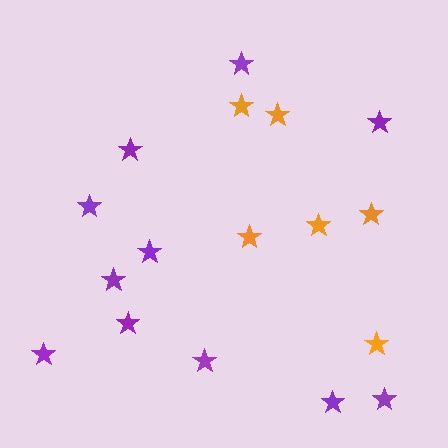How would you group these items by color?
There are 2 groups: one group of orange stars (6) and one group of purple stars (11).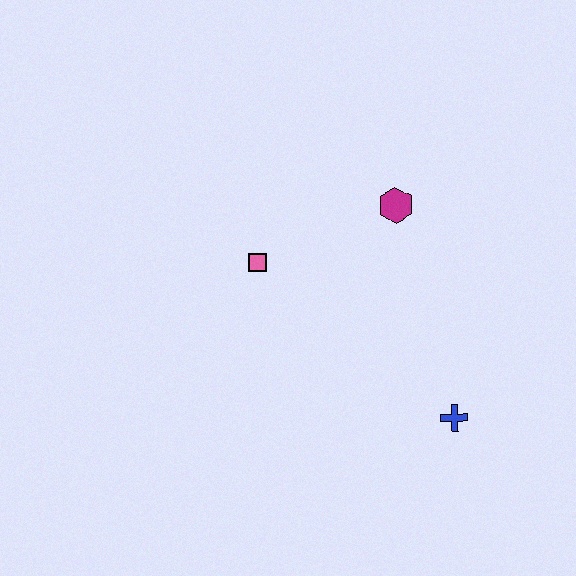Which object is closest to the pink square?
The magenta hexagon is closest to the pink square.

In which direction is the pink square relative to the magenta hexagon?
The pink square is to the left of the magenta hexagon.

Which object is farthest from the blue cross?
The pink square is farthest from the blue cross.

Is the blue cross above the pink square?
No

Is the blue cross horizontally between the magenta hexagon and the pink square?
No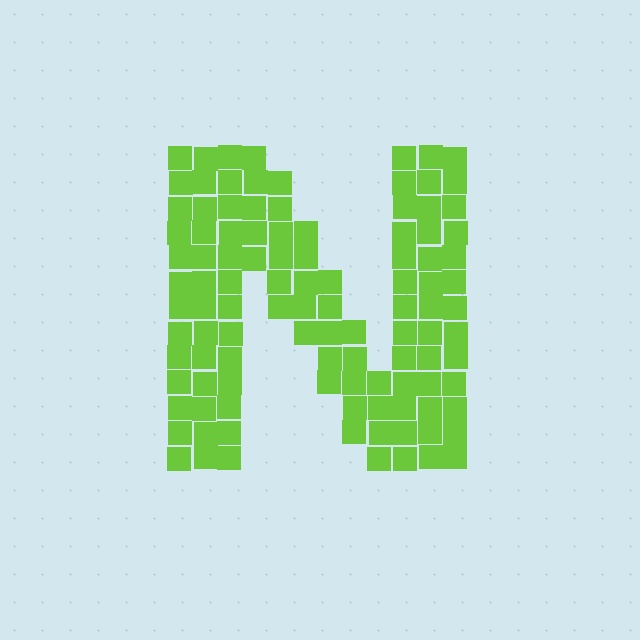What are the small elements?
The small elements are squares.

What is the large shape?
The large shape is the letter N.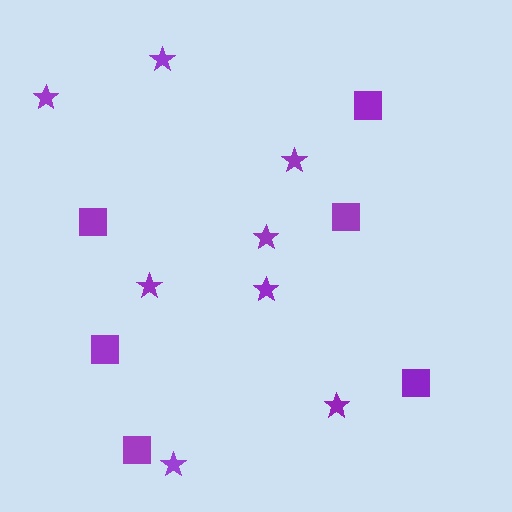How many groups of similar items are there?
There are 2 groups: one group of squares (6) and one group of stars (8).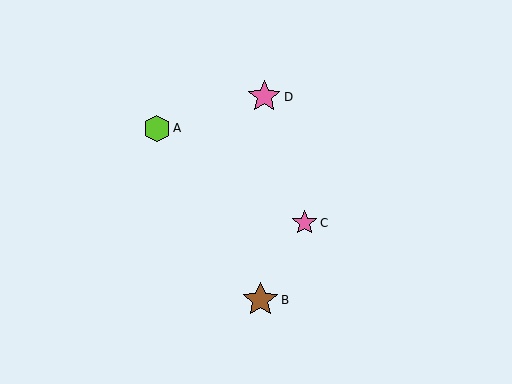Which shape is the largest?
The brown star (labeled B) is the largest.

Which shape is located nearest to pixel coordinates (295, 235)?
The pink star (labeled C) at (305, 223) is nearest to that location.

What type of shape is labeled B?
Shape B is a brown star.